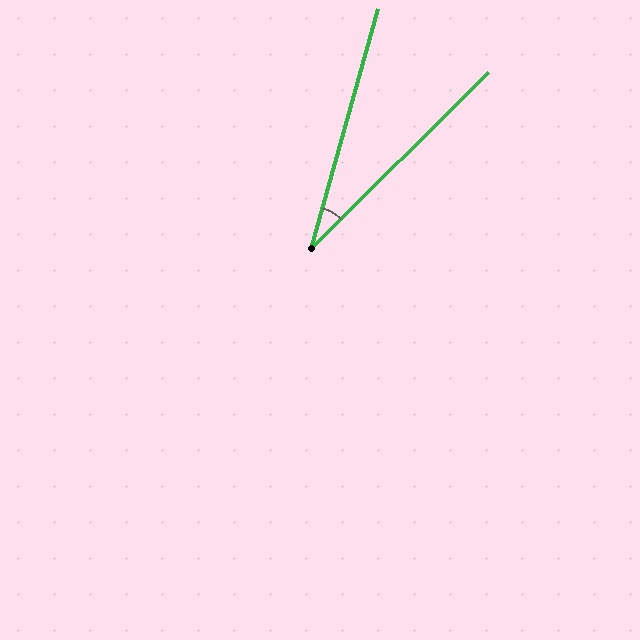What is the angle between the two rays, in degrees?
Approximately 30 degrees.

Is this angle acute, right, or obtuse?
It is acute.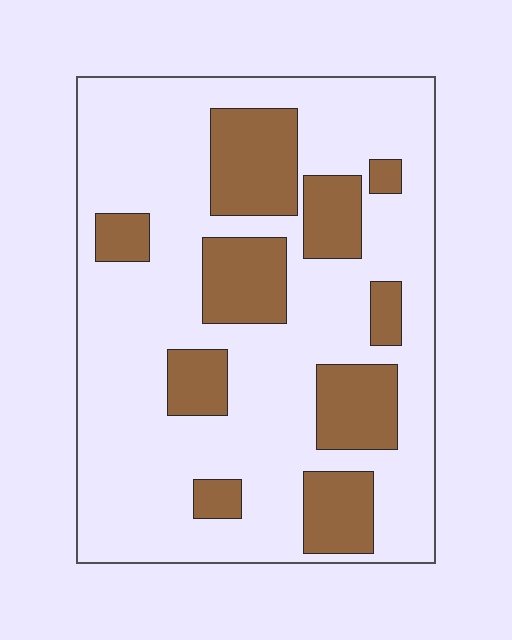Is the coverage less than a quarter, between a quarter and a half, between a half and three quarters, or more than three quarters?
Between a quarter and a half.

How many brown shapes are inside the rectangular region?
10.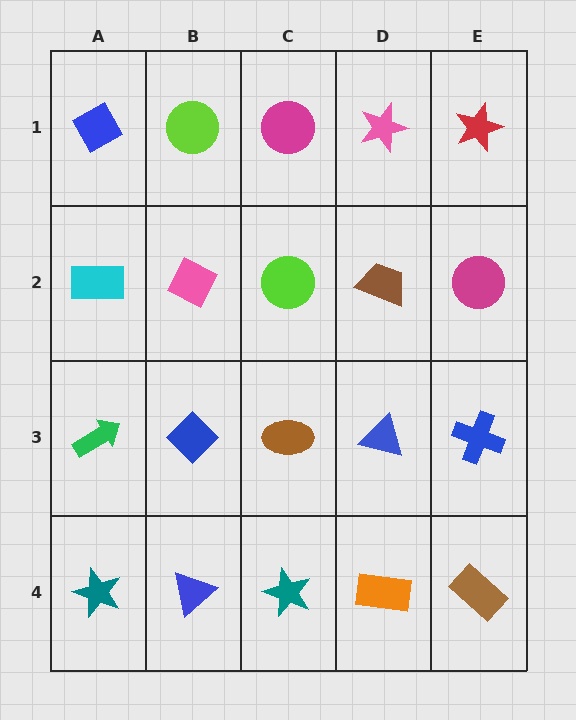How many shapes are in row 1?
5 shapes.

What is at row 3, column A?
A green arrow.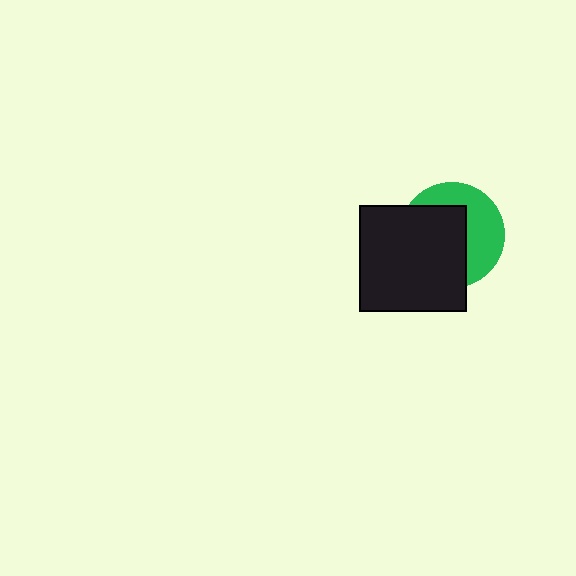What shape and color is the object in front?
The object in front is a black rectangle.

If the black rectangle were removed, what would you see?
You would see the complete green circle.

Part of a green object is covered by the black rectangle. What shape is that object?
It is a circle.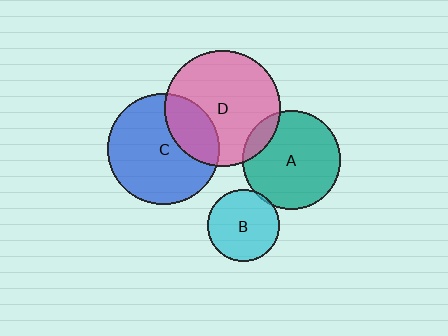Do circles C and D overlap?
Yes.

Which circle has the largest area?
Circle D (pink).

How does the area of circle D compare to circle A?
Approximately 1.4 times.